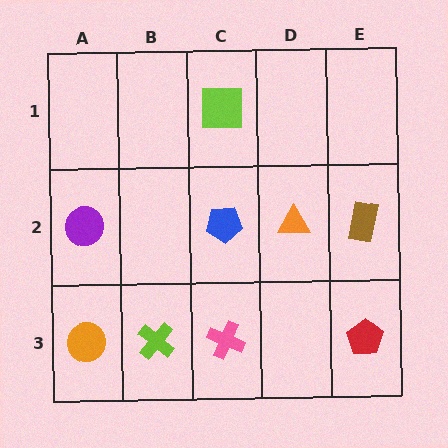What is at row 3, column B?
A lime cross.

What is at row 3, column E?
A red pentagon.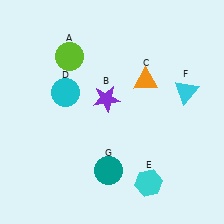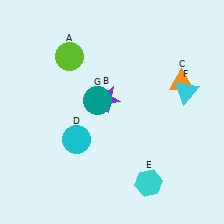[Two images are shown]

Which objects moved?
The objects that moved are: the orange triangle (C), the cyan circle (D), the teal circle (G).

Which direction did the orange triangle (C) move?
The orange triangle (C) moved right.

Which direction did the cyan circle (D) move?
The cyan circle (D) moved down.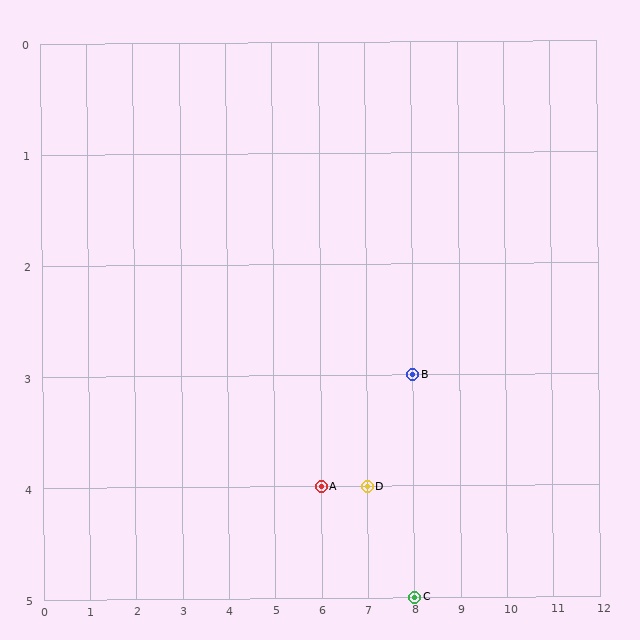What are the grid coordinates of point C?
Point C is at grid coordinates (8, 5).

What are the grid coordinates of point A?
Point A is at grid coordinates (6, 4).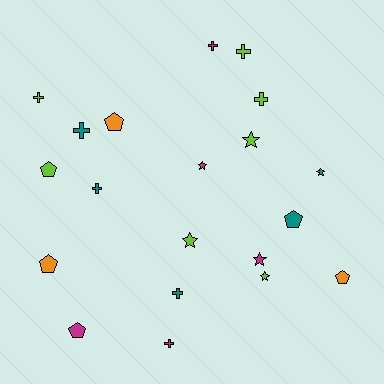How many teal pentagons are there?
There is 1 teal pentagon.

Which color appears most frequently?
Lime, with 7 objects.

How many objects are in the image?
There are 20 objects.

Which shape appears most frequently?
Cross, with 8 objects.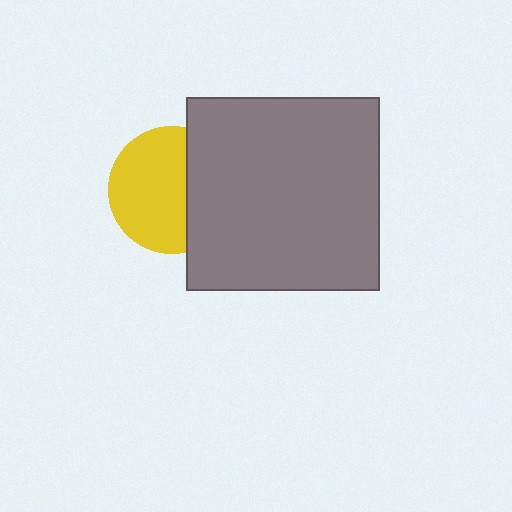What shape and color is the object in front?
The object in front is a gray square.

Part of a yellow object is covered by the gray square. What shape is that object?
It is a circle.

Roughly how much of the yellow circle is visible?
About half of it is visible (roughly 63%).